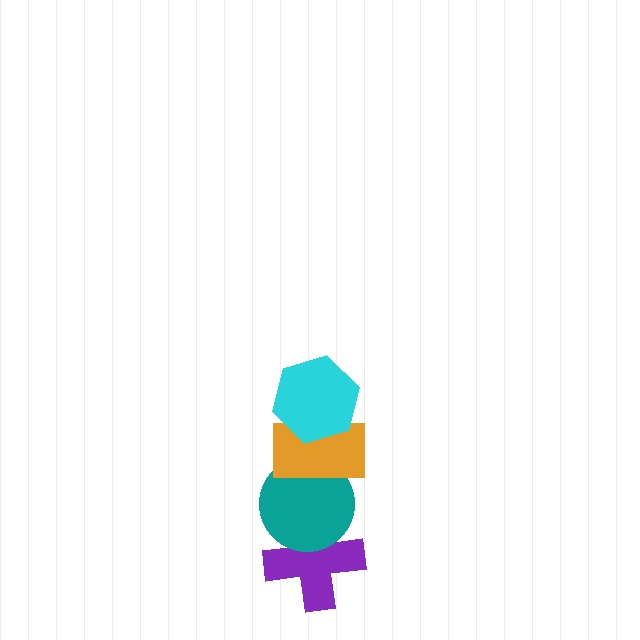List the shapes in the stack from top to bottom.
From top to bottom: the cyan hexagon, the orange rectangle, the teal circle, the purple cross.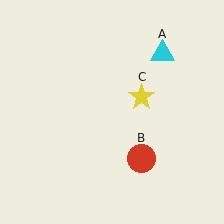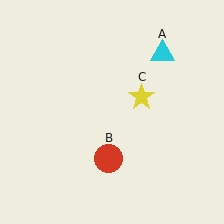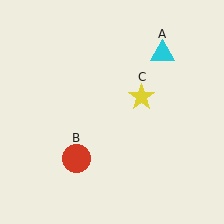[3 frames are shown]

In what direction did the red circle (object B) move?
The red circle (object B) moved left.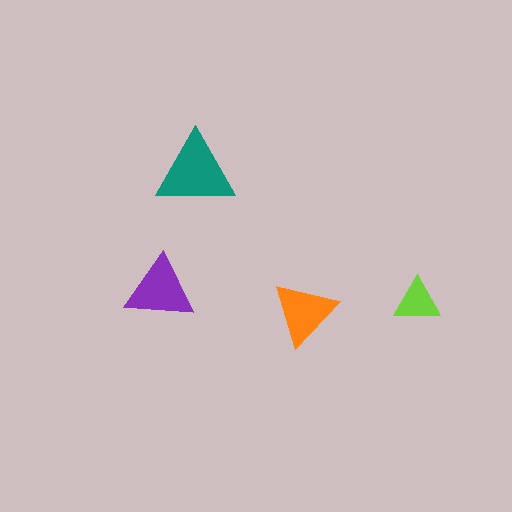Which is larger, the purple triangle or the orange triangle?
The purple one.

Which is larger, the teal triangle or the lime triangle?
The teal one.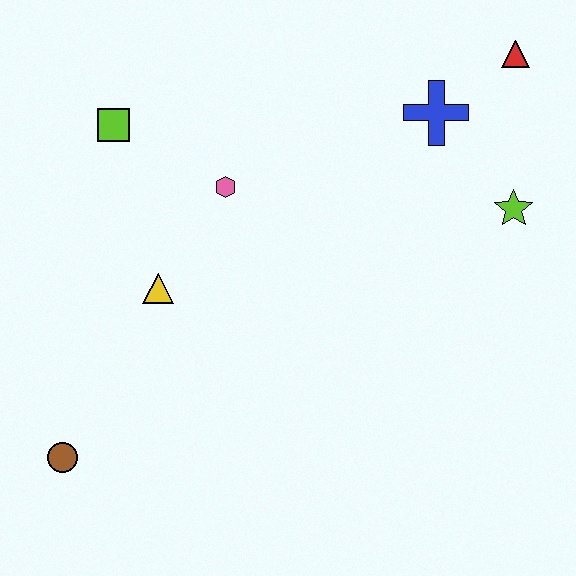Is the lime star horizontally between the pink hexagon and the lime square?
No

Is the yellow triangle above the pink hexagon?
No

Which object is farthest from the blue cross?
The brown circle is farthest from the blue cross.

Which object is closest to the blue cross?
The red triangle is closest to the blue cross.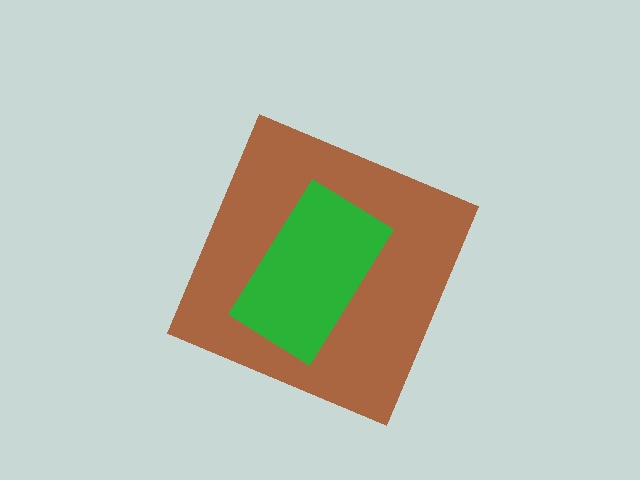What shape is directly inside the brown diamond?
The green rectangle.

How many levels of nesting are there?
2.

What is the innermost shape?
The green rectangle.